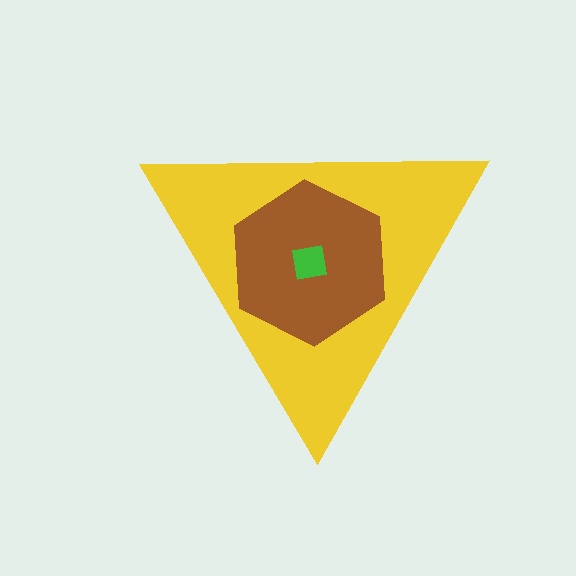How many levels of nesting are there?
3.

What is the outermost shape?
The yellow triangle.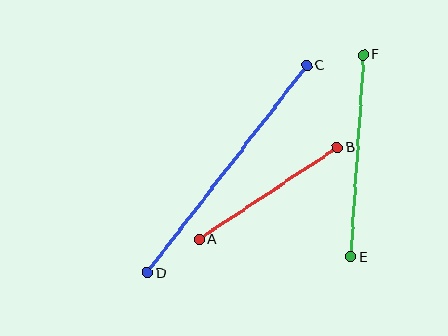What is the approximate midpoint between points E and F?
The midpoint is at approximately (357, 156) pixels.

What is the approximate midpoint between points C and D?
The midpoint is at approximately (227, 169) pixels.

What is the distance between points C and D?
The distance is approximately 262 pixels.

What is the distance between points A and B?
The distance is approximately 166 pixels.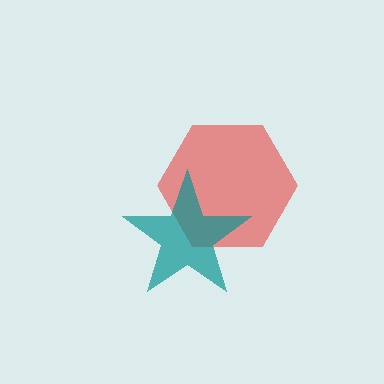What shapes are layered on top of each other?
The layered shapes are: a red hexagon, a teal star.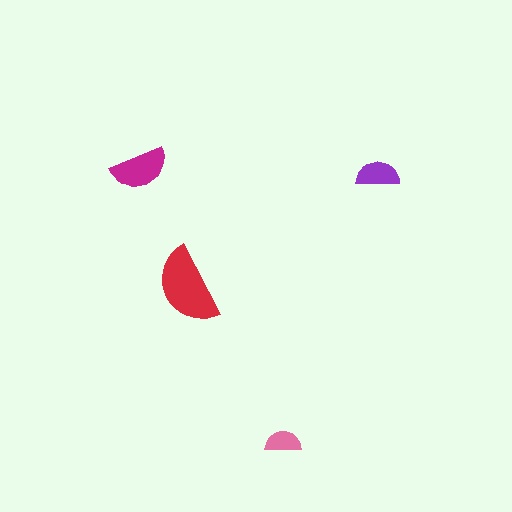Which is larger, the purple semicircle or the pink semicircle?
The purple one.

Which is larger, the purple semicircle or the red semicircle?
The red one.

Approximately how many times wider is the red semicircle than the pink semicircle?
About 2 times wider.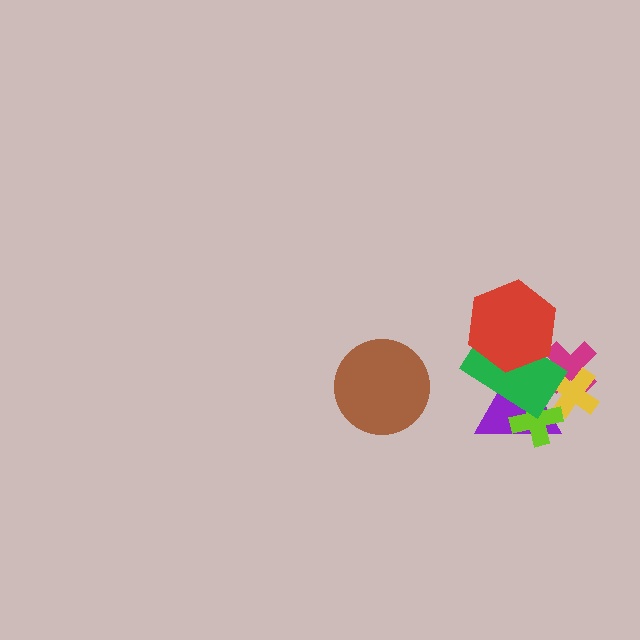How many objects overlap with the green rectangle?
5 objects overlap with the green rectangle.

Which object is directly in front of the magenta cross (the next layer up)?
The yellow cross is directly in front of the magenta cross.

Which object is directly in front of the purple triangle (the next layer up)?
The lime cross is directly in front of the purple triangle.